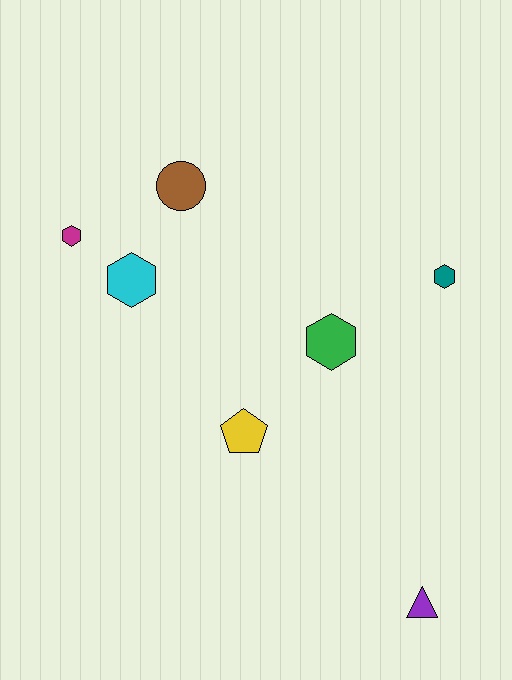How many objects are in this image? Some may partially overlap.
There are 7 objects.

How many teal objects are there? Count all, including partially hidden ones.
There is 1 teal object.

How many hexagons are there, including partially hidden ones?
There are 4 hexagons.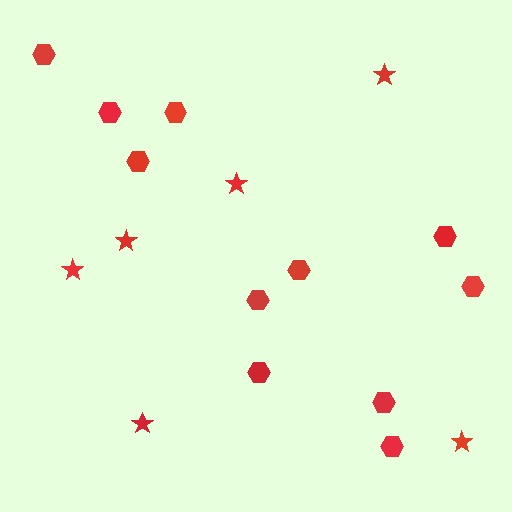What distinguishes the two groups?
There are 2 groups: one group of stars (6) and one group of hexagons (11).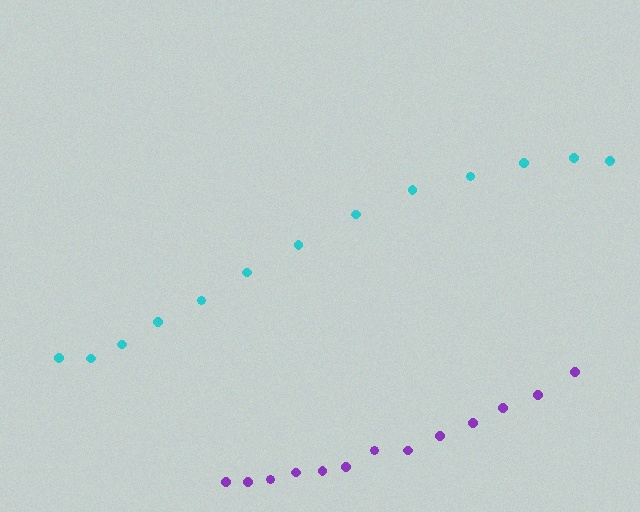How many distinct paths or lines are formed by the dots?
There are 2 distinct paths.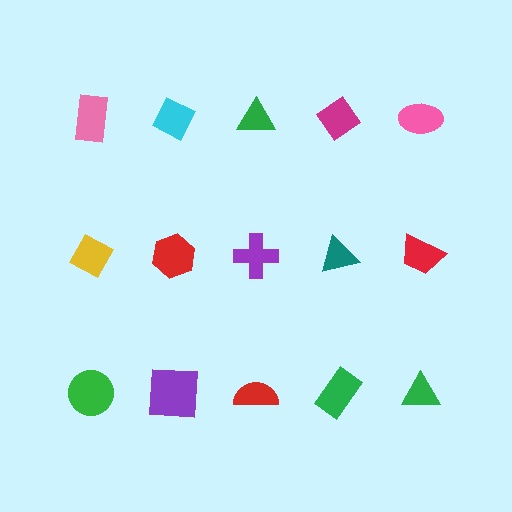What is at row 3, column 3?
A red semicircle.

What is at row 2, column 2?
A red hexagon.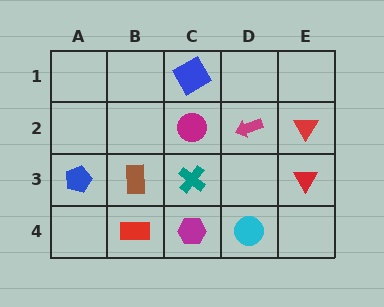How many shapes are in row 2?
3 shapes.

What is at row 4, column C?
A magenta hexagon.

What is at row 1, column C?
A blue diamond.